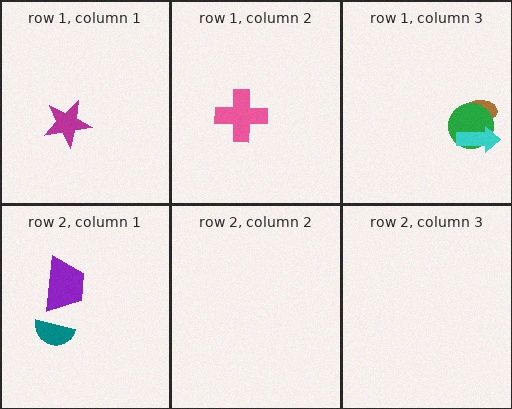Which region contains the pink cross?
The row 1, column 2 region.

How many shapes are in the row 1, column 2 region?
1.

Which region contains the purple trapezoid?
The row 2, column 1 region.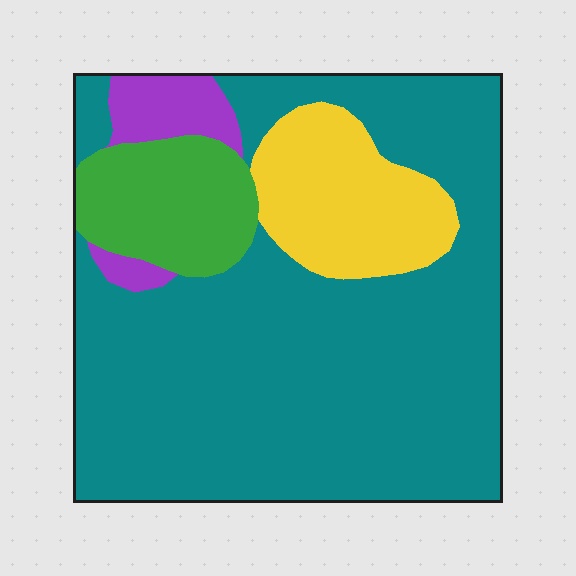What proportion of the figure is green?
Green covers 11% of the figure.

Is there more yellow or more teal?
Teal.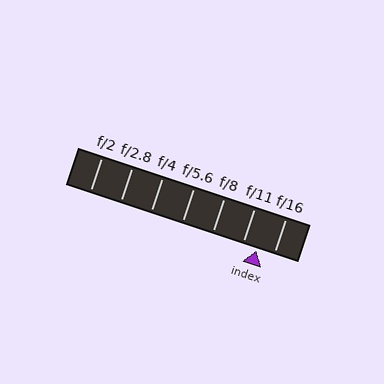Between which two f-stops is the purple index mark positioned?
The index mark is between f/11 and f/16.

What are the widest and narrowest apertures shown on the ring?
The widest aperture shown is f/2 and the narrowest is f/16.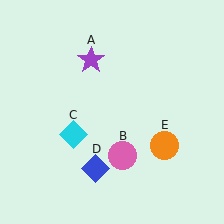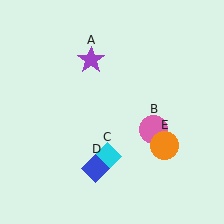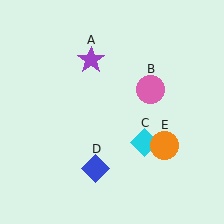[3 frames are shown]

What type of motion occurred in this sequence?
The pink circle (object B), cyan diamond (object C) rotated counterclockwise around the center of the scene.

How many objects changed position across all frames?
2 objects changed position: pink circle (object B), cyan diamond (object C).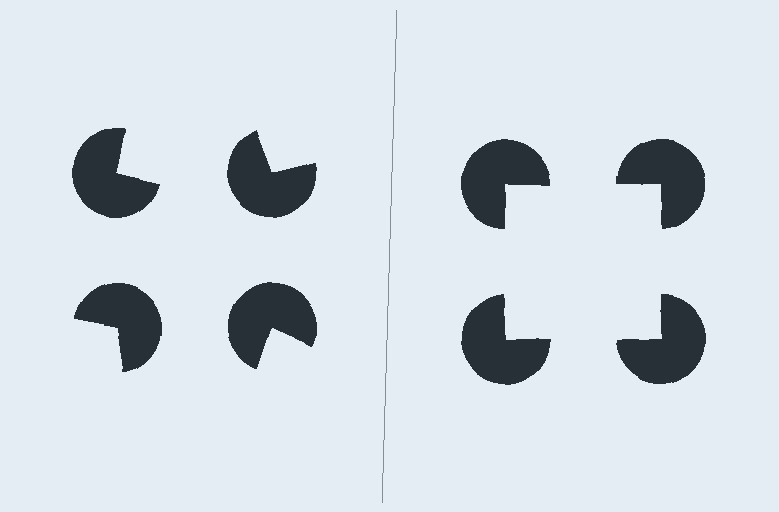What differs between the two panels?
The pac-man discs are positioned identically on both sides; only the wedge orientations differ. On the right they align to a square; on the left they are misaligned.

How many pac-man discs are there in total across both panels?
8 — 4 on each side.